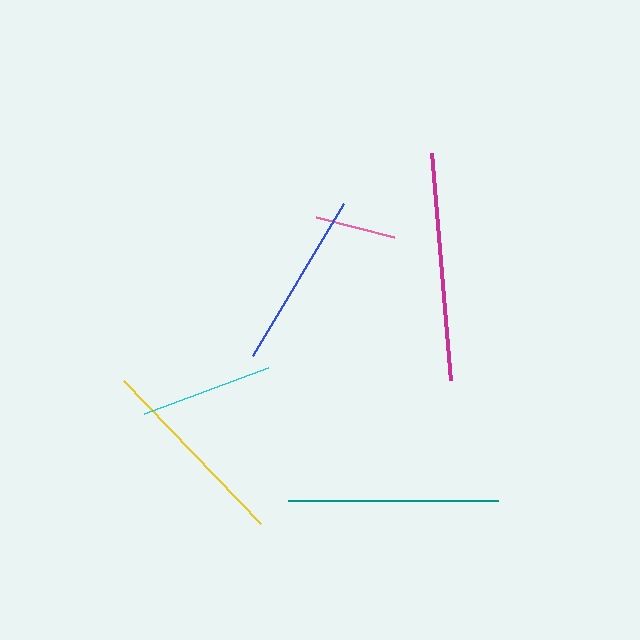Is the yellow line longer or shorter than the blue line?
The yellow line is longer than the blue line.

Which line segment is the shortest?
The pink line is the shortest at approximately 80 pixels.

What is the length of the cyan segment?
The cyan segment is approximately 132 pixels long.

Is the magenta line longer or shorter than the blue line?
The magenta line is longer than the blue line.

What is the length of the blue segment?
The blue segment is approximately 178 pixels long.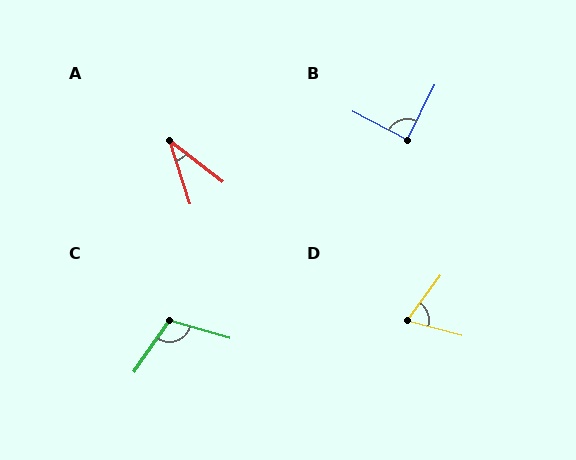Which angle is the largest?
C, at approximately 108 degrees.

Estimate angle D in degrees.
Approximately 68 degrees.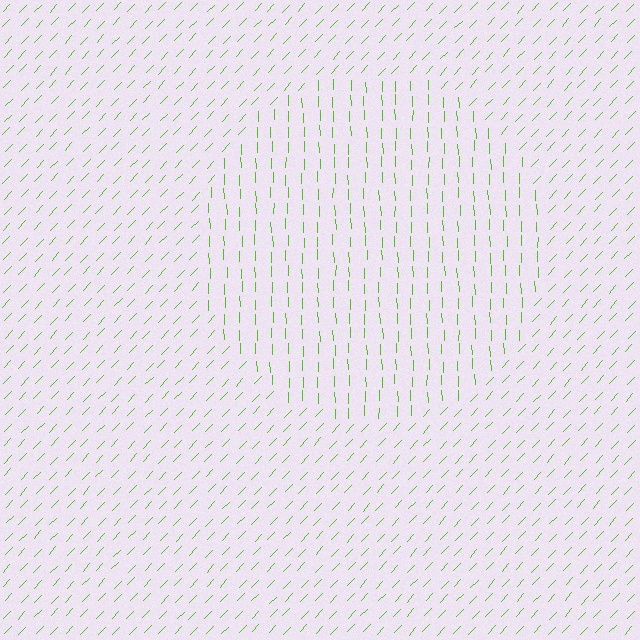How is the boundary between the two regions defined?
The boundary is defined purely by a change in line orientation (approximately 45 degrees difference). All lines are the same color and thickness.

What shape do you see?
I see a circle.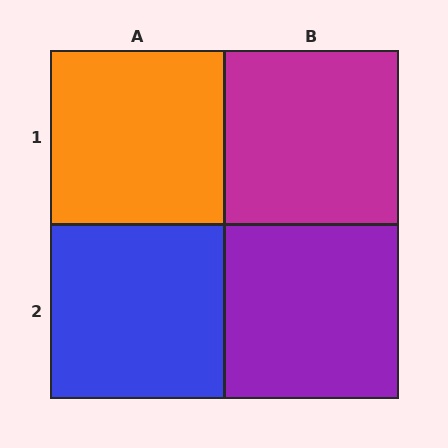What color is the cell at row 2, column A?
Blue.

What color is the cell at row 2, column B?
Purple.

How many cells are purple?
1 cell is purple.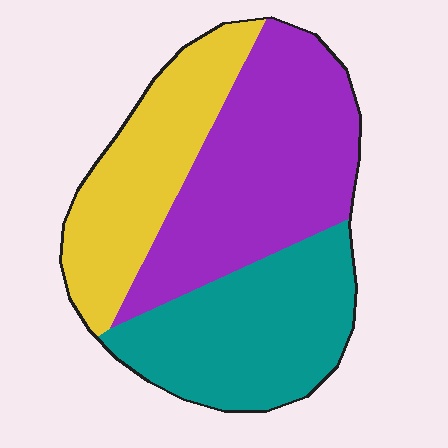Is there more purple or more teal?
Purple.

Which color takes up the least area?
Yellow, at roughly 25%.